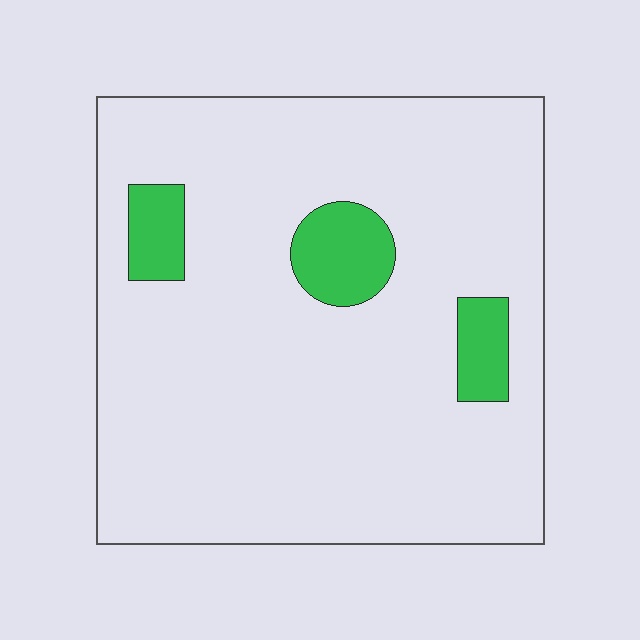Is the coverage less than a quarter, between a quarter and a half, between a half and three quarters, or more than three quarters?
Less than a quarter.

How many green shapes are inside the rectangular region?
3.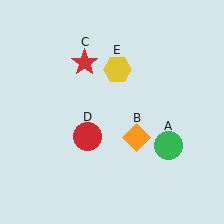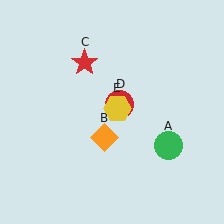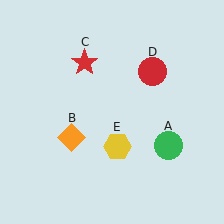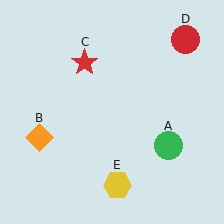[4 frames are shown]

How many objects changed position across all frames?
3 objects changed position: orange diamond (object B), red circle (object D), yellow hexagon (object E).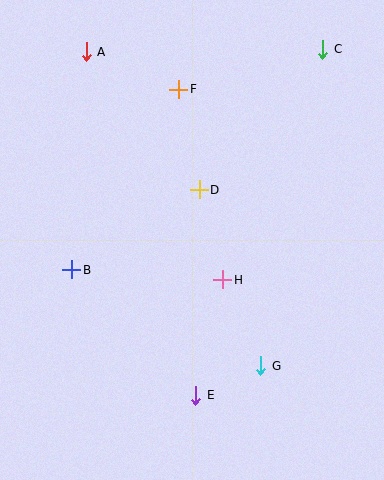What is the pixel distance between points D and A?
The distance between D and A is 179 pixels.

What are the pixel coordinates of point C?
Point C is at (323, 49).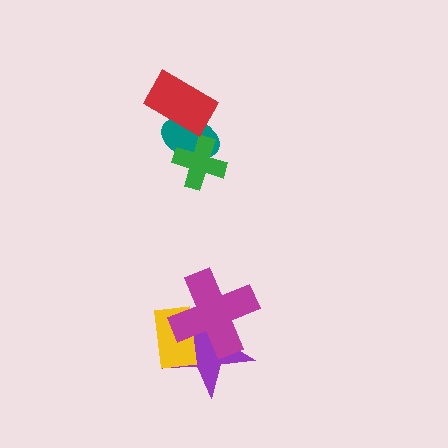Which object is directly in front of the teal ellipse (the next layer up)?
The green cross is directly in front of the teal ellipse.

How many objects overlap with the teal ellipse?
2 objects overlap with the teal ellipse.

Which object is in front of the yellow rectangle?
The magenta cross is in front of the yellow rectangle.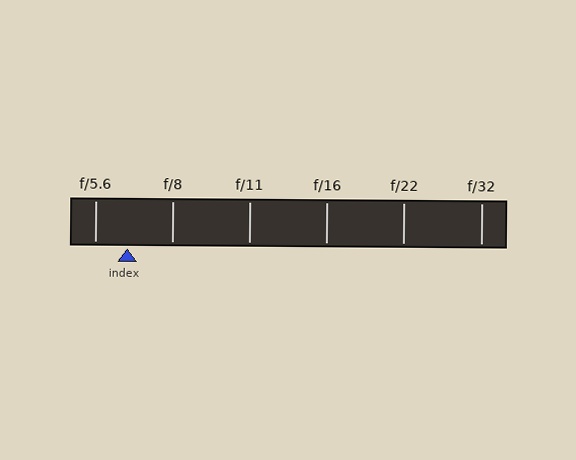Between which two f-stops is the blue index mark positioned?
The index mark is between f/5.6 and f/8.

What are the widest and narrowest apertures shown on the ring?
The widest aperture shown is f/5.6 and the narrowest is f/32.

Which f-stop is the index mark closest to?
The index mark is closest to f/5.6.